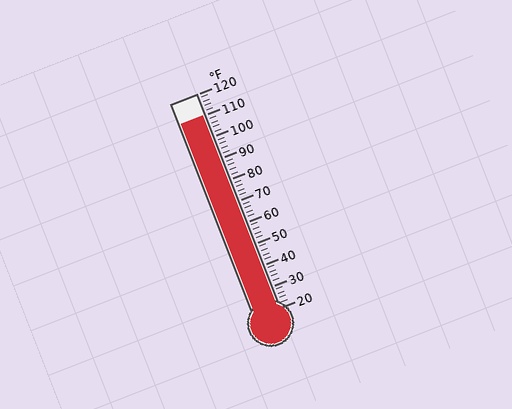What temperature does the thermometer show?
The thermometer shows approximately 110°F.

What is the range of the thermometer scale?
The thermometer scale ranges from 20°F to 120°F.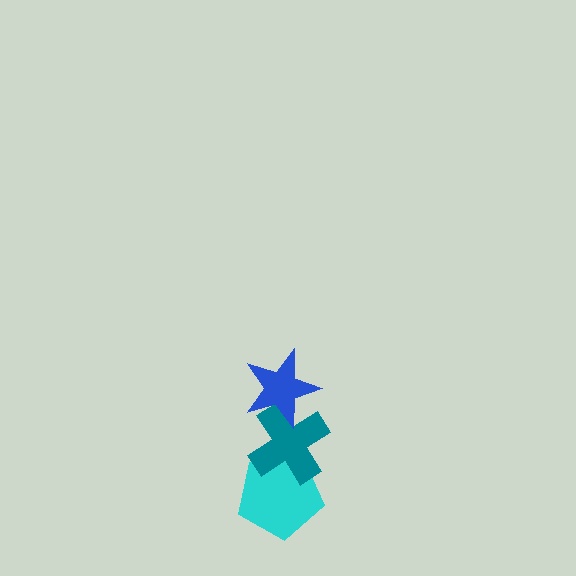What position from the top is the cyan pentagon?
The cyan pentagon is 3rd from the top.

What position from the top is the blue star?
The blue star is 1st from the top.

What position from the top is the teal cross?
The teal cross is 2nd from the top.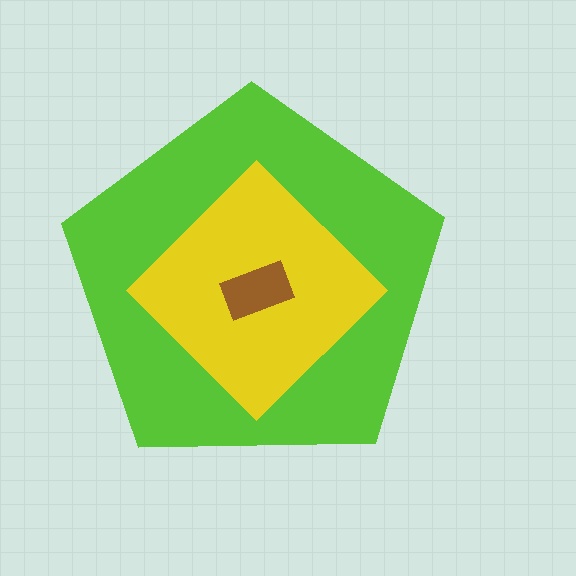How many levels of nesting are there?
3.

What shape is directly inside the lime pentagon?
The yellow diamond.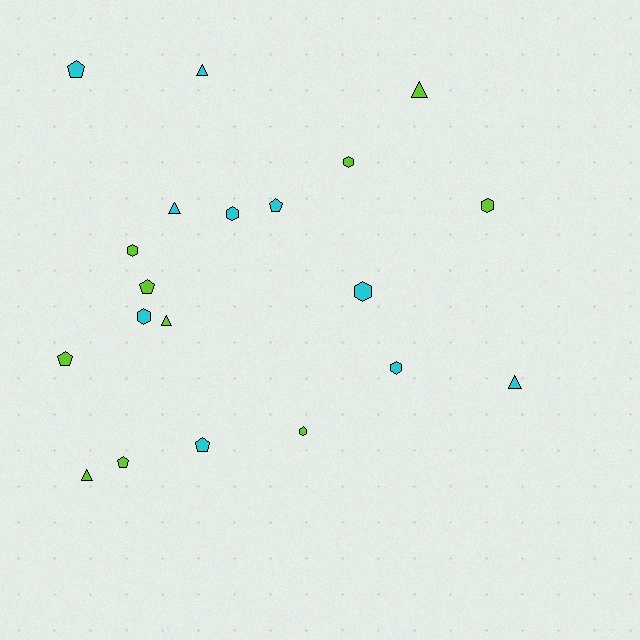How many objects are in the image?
There are 20 objects.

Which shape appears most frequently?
Hexagon, with 8 objects.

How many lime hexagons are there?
There are 4 lime hexagons.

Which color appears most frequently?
Lime, with 10 objects.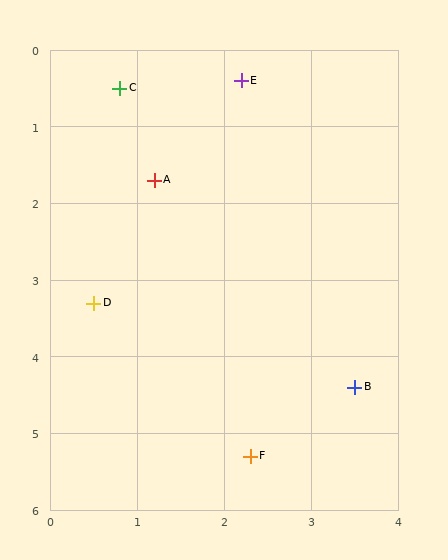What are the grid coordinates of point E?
Point E is at approximately (2.2, 0.4).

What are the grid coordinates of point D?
Point D is at approximately (0.5, 3.3).